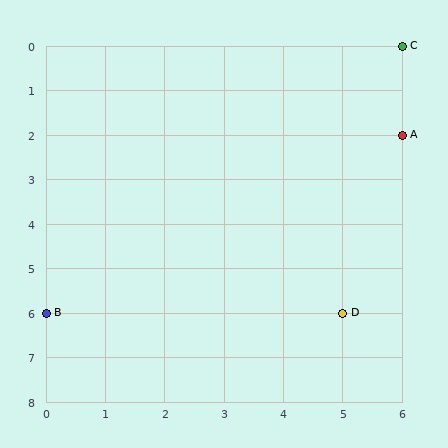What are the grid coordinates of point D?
Point D is at grid coordinates (5, 6).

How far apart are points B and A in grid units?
Points B and A are 6 columns and 4 rows apart (about 7.2 grid units diagonally).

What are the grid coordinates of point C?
Point C is at grid coordinates (6, 0).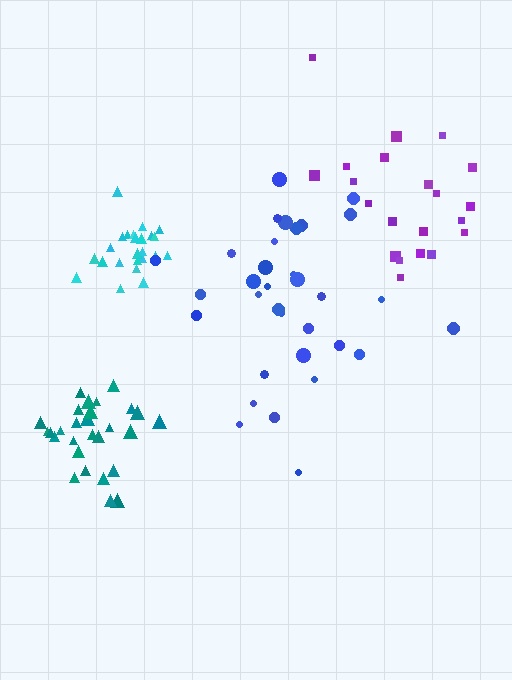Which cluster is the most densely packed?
Cyan.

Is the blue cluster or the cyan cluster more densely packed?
Cyan.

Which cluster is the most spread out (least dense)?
Blue.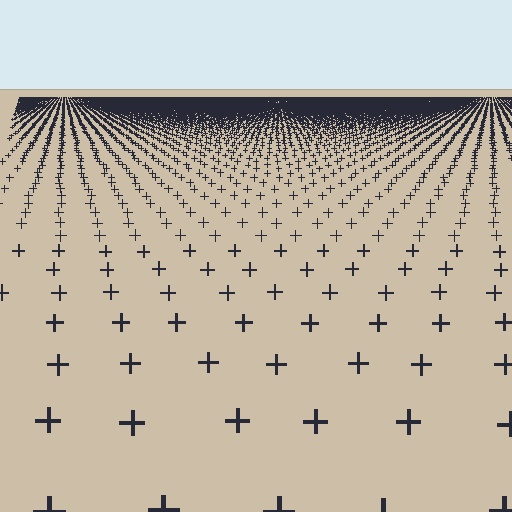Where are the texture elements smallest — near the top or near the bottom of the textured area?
Near the top.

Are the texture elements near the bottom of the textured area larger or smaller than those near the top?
Larger. Near the bottom, elements are closer to the viewer and appear at a bigger on-screen size.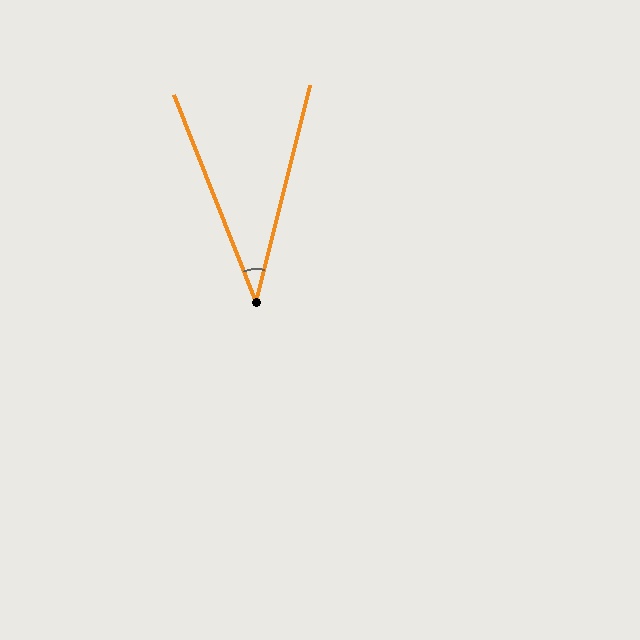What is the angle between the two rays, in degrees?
Approximately 35 degrees.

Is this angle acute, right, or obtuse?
It is acute.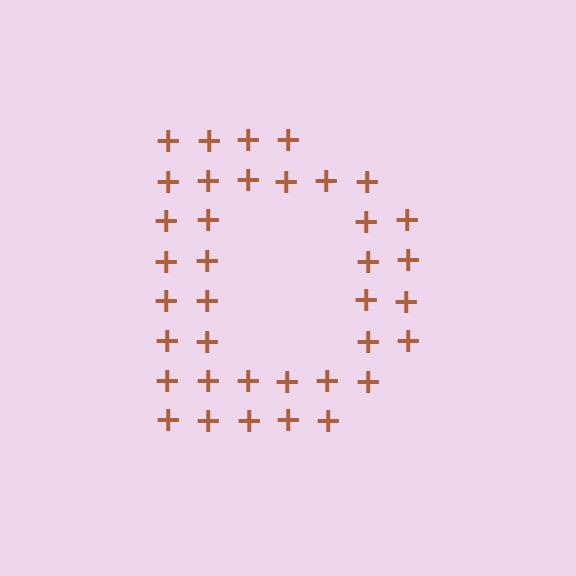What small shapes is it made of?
It is made of small plus signs.